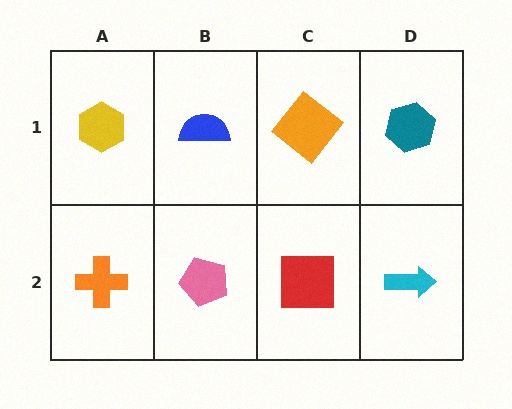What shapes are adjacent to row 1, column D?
A cyan arrow (row 2, column D), an orange diamond (row 1, column C).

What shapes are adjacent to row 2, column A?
A yellow hexagon (row 1, column A), a pink pentagon (row 2, column B).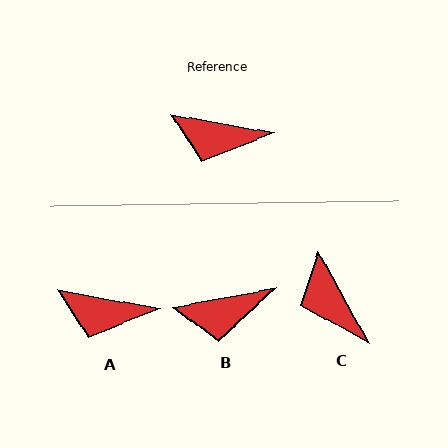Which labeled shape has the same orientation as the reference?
A.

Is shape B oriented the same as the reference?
No, it is off by about 21 degrees.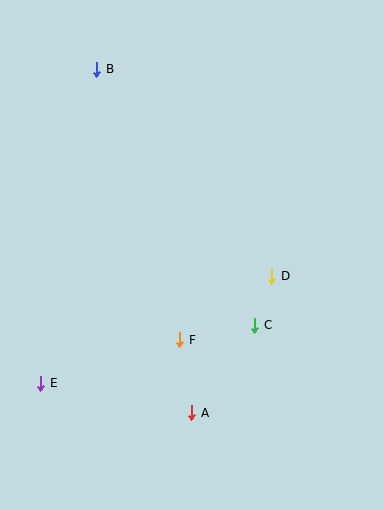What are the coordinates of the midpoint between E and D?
The midpoint between E and D is at (156, 330).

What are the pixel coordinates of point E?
Point E is at (41, 383).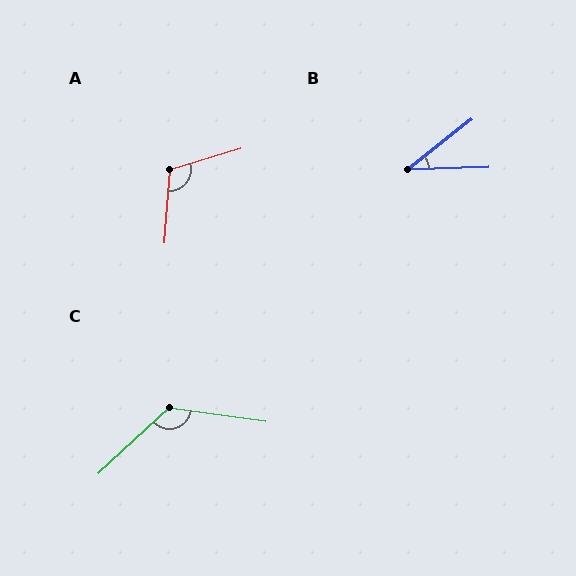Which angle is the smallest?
B, at approximately 36 degrees.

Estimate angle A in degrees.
Approximately 111 degrees.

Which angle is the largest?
C, at approximately 129 degrees.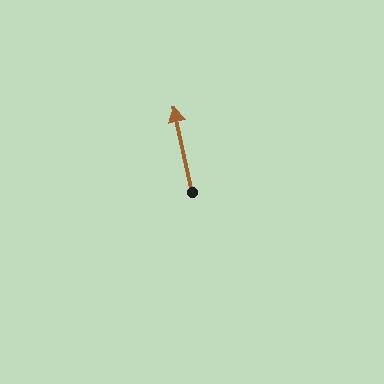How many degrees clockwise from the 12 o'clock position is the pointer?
Approximately 348 degrees.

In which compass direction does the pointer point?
North.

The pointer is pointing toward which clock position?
Roughly 12 o'clock.